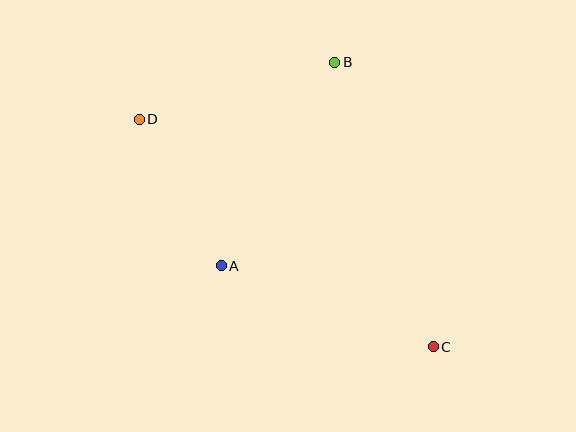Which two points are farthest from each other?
Points C and D are farthest from each other.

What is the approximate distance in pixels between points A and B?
The distance between A and B is approximately 233 pixels.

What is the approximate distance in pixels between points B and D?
The distance between B and D is approximately 204 pixels.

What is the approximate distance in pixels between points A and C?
The distance between A and C is approximately 227 pixels.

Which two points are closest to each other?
Points A and D are closest to each other.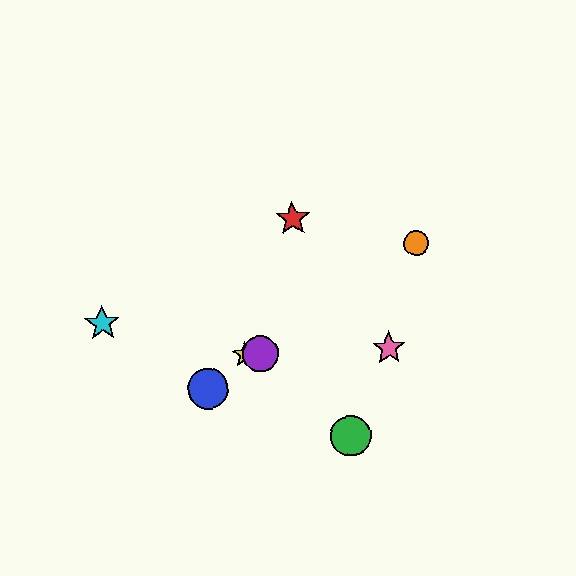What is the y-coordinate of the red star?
The red star is at y≈219.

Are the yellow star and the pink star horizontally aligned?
Yes, both are at y≈355.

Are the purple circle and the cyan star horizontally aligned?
No, the purple circle is at y≈354 and the cyan star is at y≈323.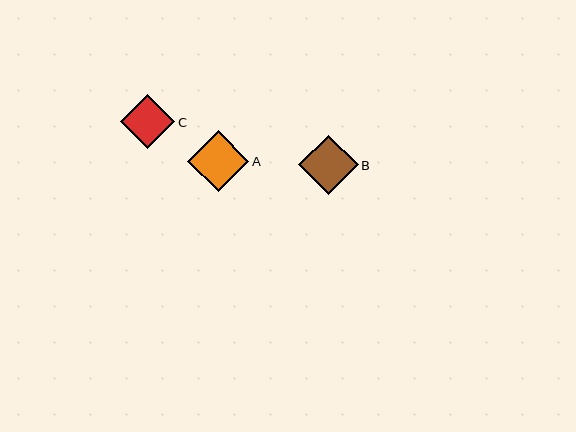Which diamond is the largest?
Diamond A is the largest with a size of approximately 61 pixels.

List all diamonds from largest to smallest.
From largest to smallest: A, B, C.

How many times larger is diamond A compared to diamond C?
Diamond A is approximately 1.1 times the size of diamond C.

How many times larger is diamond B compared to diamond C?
Diamond B is approximately 1.1 times the size of diamond C.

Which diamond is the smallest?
Diamond C is the smallest with a size of approximately 54 pixels.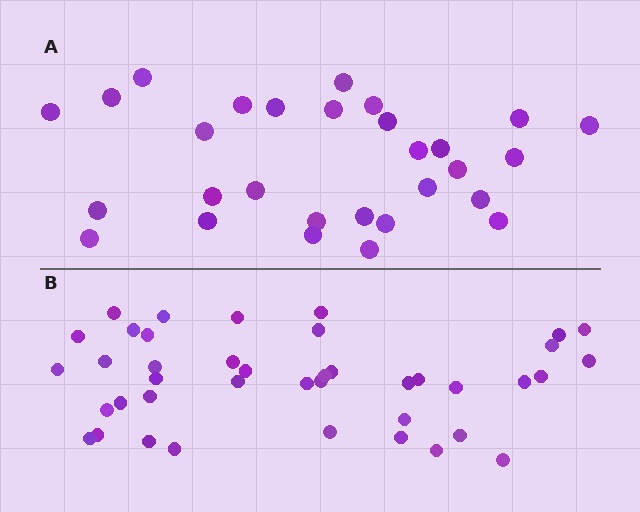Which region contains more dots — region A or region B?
Region B (the bottom region) has more dots.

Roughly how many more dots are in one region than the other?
Region B has roughly 12 or so more dots than region A.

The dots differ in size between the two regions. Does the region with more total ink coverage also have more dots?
No. Region A has more total ink coverage because its dots are larger, but region B actually contains more individual dots. Total area can be misleading — the number of items is what matters here.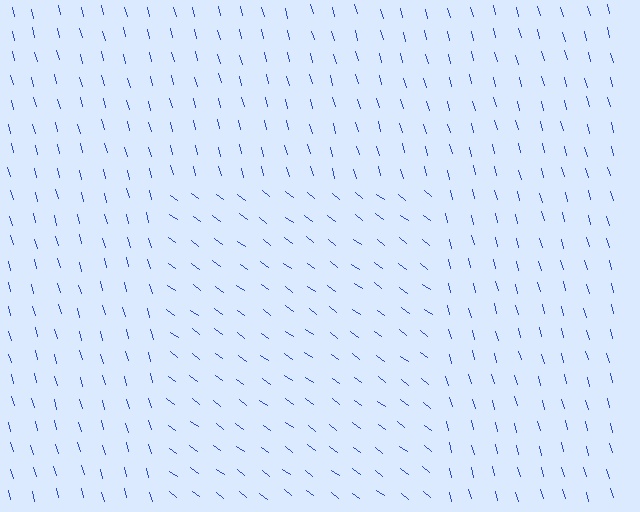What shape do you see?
I see a rectangle.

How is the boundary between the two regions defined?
The boundary is defined purely by a change in line orientation (approximately 38 degrees difference). All lines are the same color and thickness.